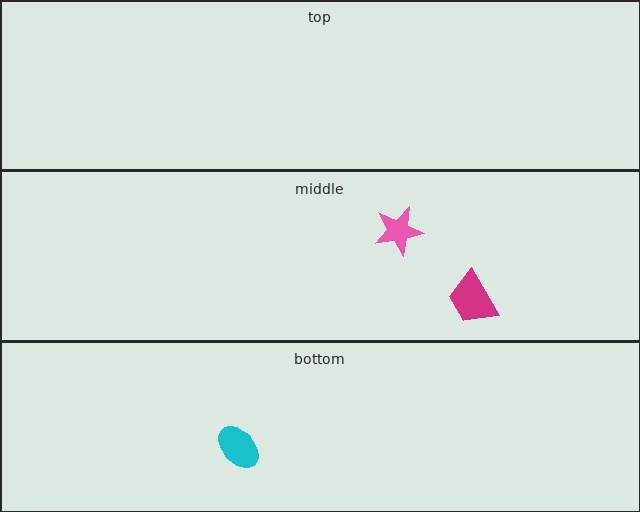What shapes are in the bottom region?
The cyan ellipse.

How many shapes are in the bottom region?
1.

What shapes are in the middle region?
The pink star, the magenta trapezoid.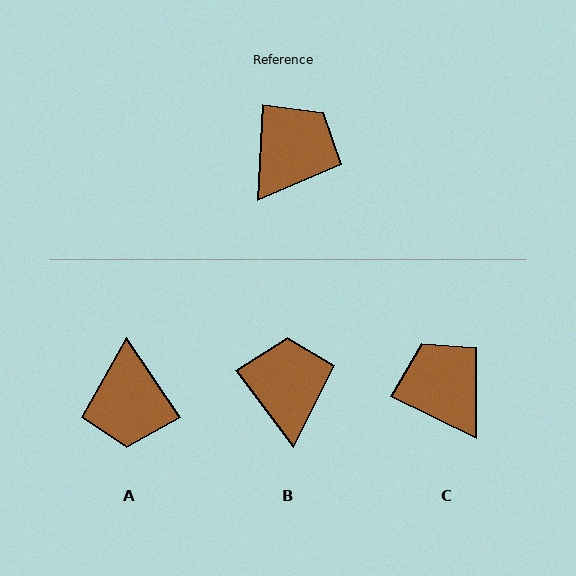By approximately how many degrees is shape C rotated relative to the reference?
Approximately 67 degrees counter-clockwise.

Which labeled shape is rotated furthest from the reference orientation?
A, about 143 degrees away.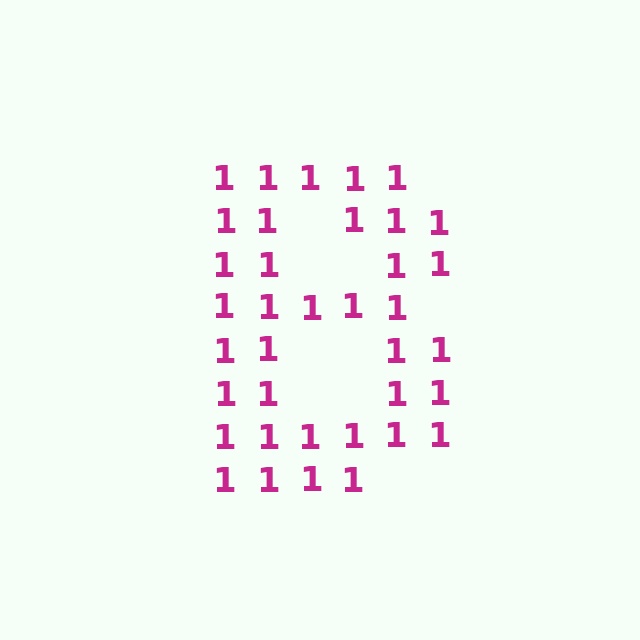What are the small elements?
The small elements are digit 1's.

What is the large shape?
The large shape is the letter B.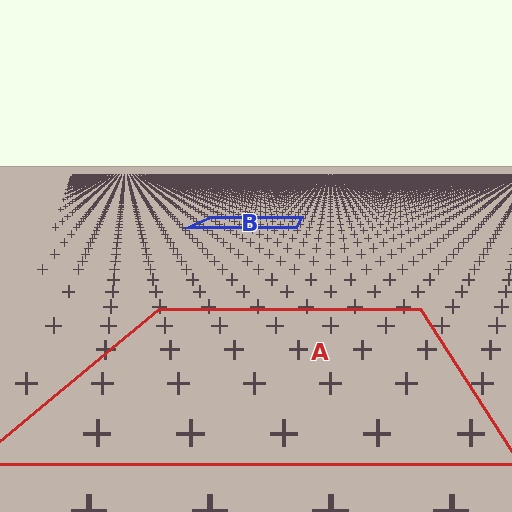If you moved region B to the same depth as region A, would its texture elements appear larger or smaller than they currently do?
They would appear larger. At a closer depth, the same texture elements are projected at a bigger on-screen size.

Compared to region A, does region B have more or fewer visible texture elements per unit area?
Region B has more texture elements per unit area — they are packed more densely because it is farther away.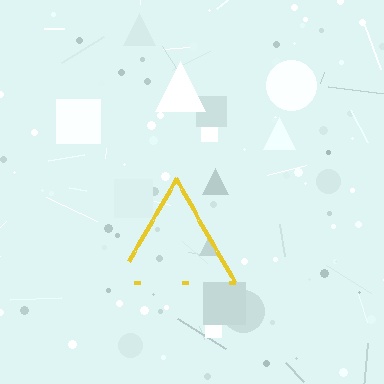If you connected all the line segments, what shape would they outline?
They would outline a triangle.